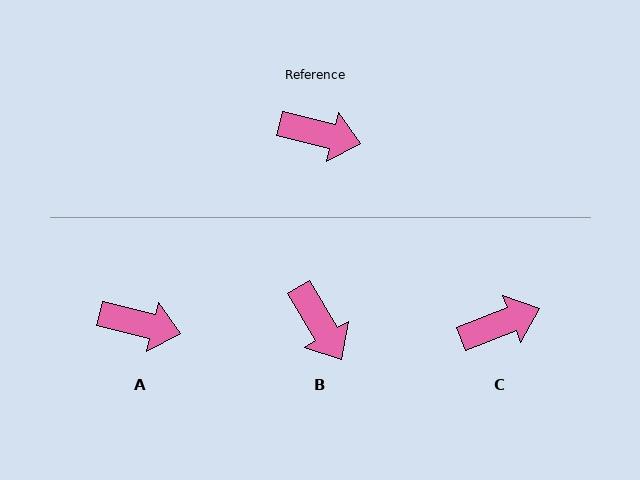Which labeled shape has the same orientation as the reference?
A.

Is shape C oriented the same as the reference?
No, it is off by about 35 degrees.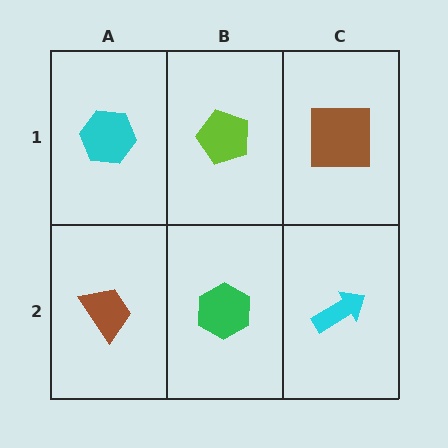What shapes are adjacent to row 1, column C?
A cyan arrow (row 2, column C), a lime pentagon (row 1, column B).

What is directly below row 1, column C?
A cyan arrow.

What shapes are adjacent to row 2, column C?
A brown square (row 1, column C), a green hexagon (row 2, column B).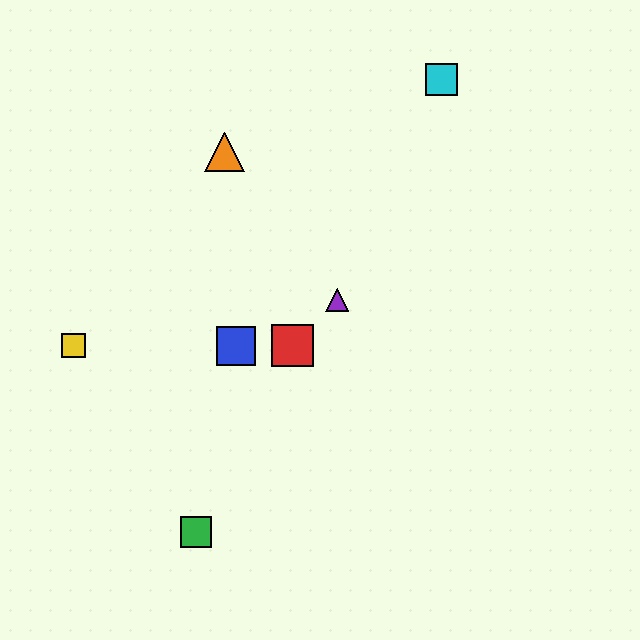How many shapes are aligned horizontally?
3 shapes (the red square, the blue square, the yellow square) are aligned horizontally.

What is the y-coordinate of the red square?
The red square is at y≈346.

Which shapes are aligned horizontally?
The red square, the blue square, the yellow square are aligned horizontally.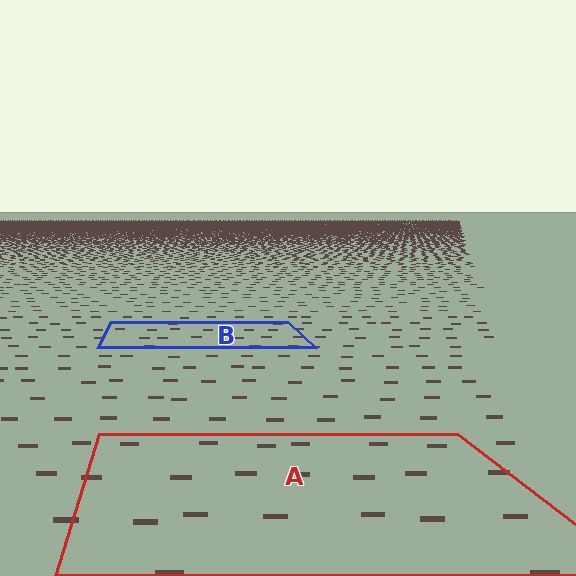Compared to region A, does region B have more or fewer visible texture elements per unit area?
Region B has more texture elements per unit area — they are packed more densely because it is farther away.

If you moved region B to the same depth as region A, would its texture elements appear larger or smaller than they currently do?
They would appear larger. At a closer depth, the same texture elements are projected at a bigger on-screen size.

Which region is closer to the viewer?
Region A is closer. The texture elements there are larger and more spread out.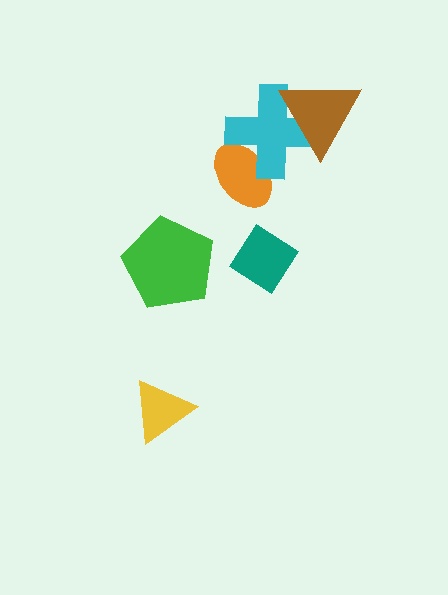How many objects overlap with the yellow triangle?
0 objects overlap with the yellow triangle.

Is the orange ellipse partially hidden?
Yes, it is partially covered by another shape.